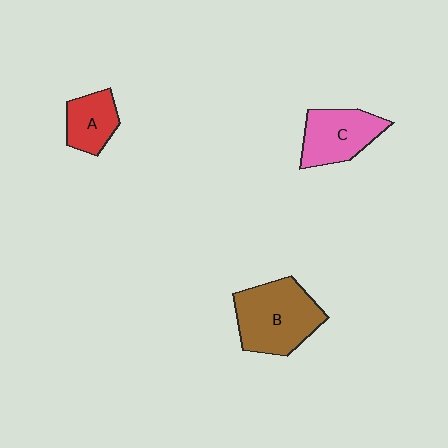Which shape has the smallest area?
Shape A (red).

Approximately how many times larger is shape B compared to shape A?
Approximately 1.9 times.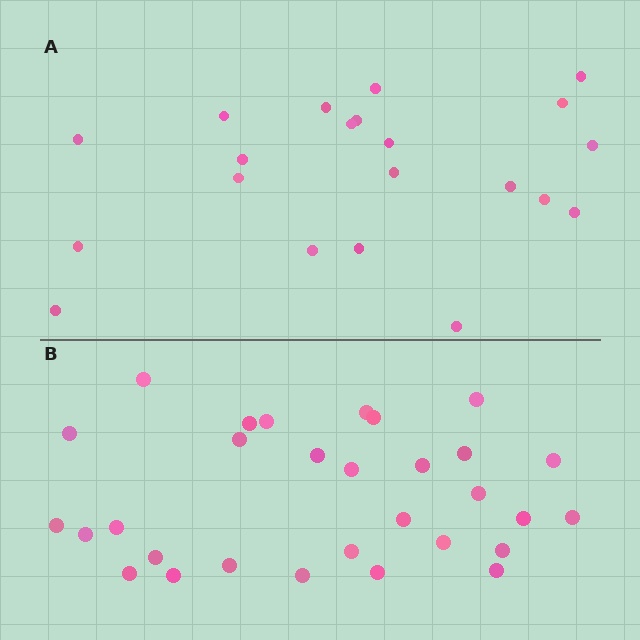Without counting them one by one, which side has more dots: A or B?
Region B (the bottom region) has more dots.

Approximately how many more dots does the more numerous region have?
Region B has roughly 8 or so more dots than region A.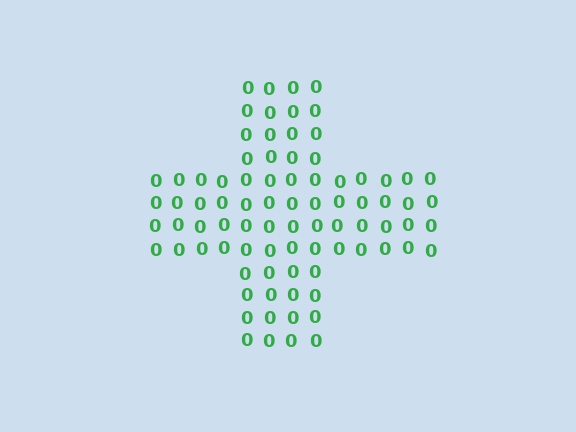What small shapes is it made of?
It is made of small digit 0's.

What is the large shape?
The large shape is a cross.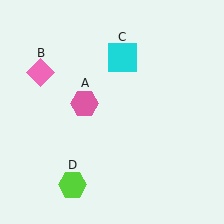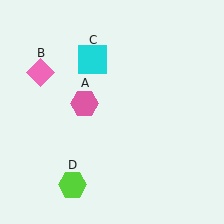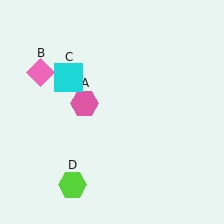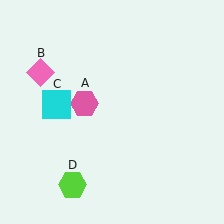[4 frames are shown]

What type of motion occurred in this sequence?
The cyan square (object C) rotated counterclockwise around the center of the scene.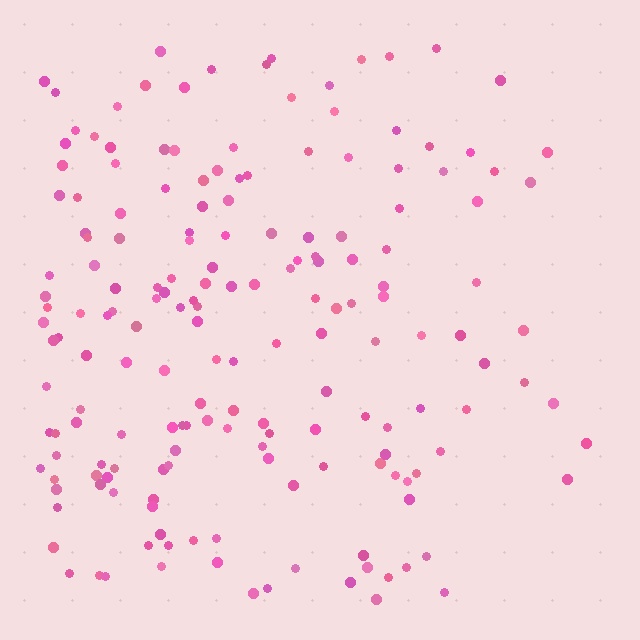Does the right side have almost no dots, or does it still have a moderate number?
Still a moderate number, just noticeably fewer than the left.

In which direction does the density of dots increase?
From right to left, with the left side densest.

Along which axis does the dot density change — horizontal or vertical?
Horizontal.